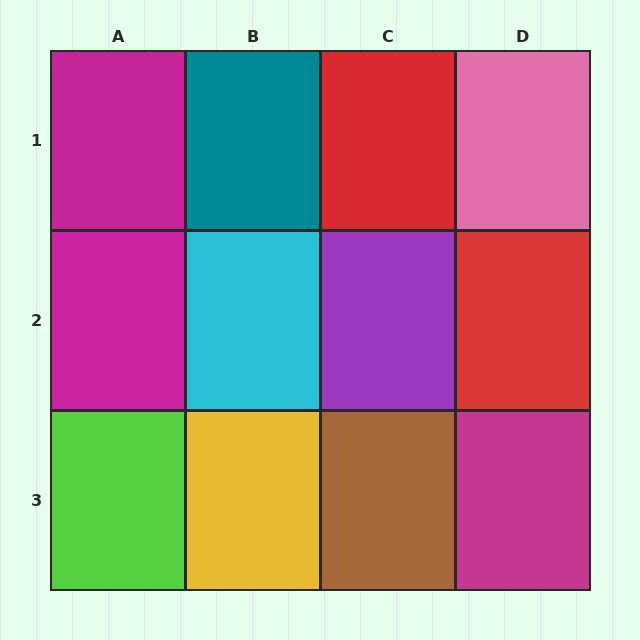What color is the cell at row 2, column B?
Cyan.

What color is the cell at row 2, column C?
Purple.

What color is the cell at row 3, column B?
Yellow.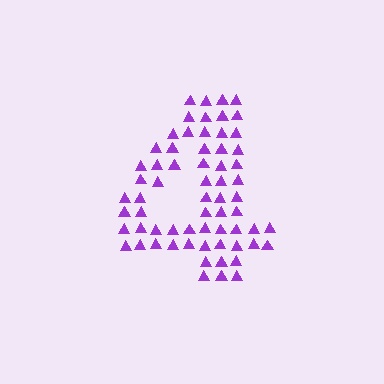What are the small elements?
The small elements are triangles.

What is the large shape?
The large shape is the digit 4.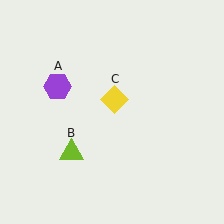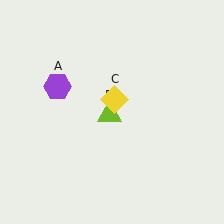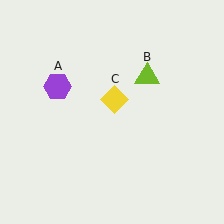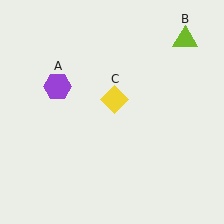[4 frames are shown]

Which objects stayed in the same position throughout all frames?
Purple hexagon (object A) and yellow diamond (object C) remained stationary.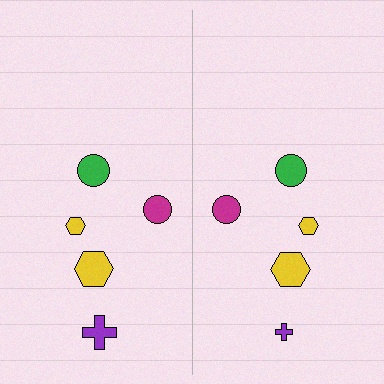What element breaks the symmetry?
The purple cross on the right side has a different size than its mirror counterpart.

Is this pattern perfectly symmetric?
No, the pattern is not perfectly symmetric. The purple cross on the right side has a different size than its mirror counterpart.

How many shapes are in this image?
There are 10 shapes in this image.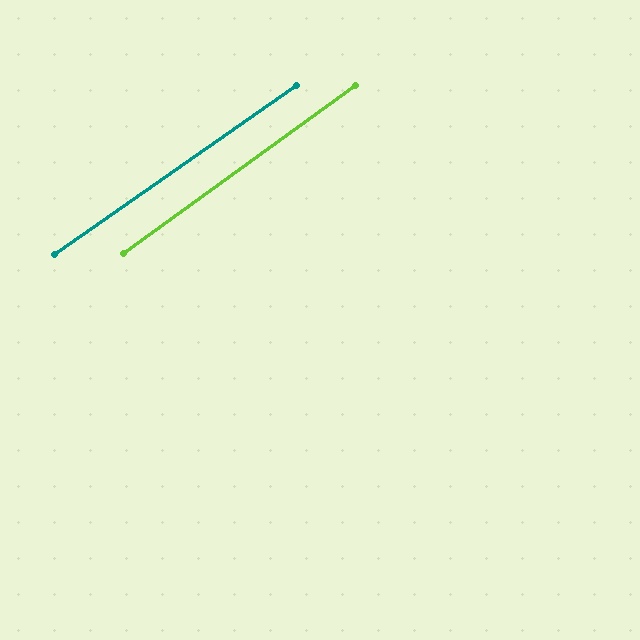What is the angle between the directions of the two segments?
Approximately 1 degree.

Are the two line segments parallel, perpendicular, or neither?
Parallel — their directions differ by only 1.2°.